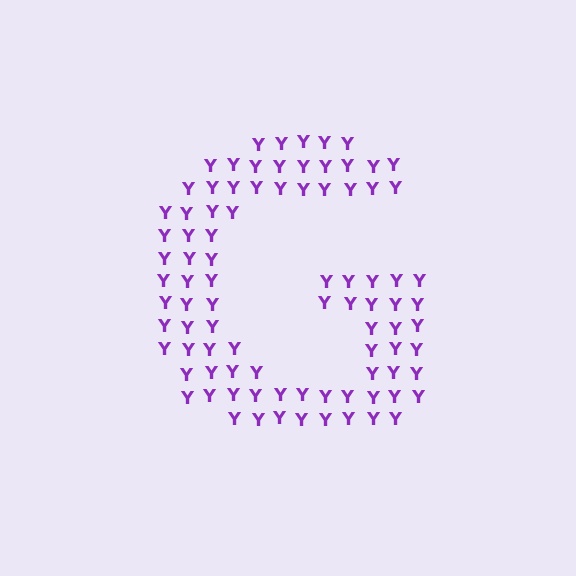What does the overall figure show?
The overall figure shows the letter G.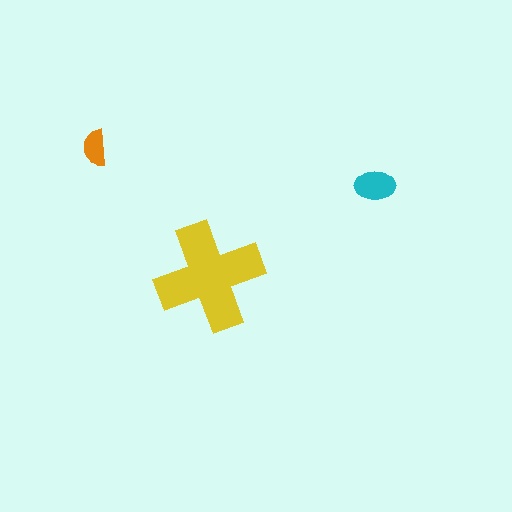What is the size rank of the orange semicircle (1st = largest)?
3rd.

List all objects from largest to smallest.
The yellow cross, the cyan ellipse, the orange semicircle.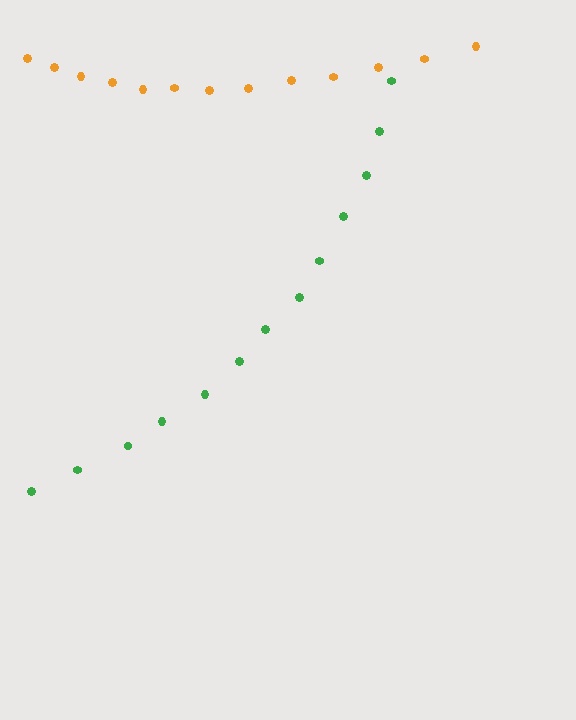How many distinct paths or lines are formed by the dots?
There are 2 distinct paths.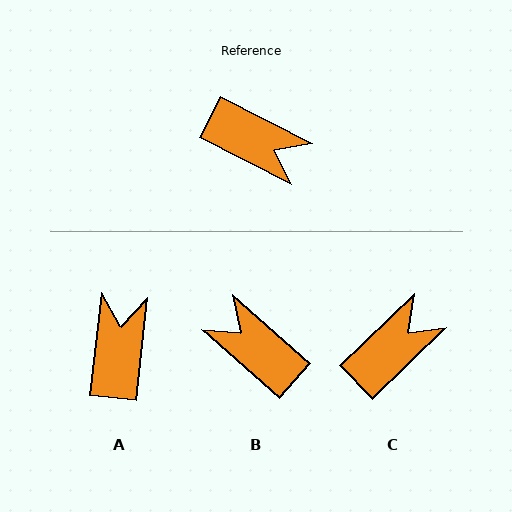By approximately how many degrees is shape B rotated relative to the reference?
Approximately 165 degrees counter-clockwise.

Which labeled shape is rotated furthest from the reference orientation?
B, about 165 degrees away.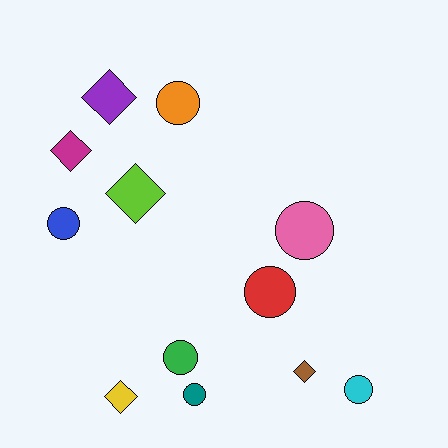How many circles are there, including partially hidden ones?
There are 7 circles.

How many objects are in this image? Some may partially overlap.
There are 12 objects.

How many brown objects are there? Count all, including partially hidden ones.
There is 1 brown object.